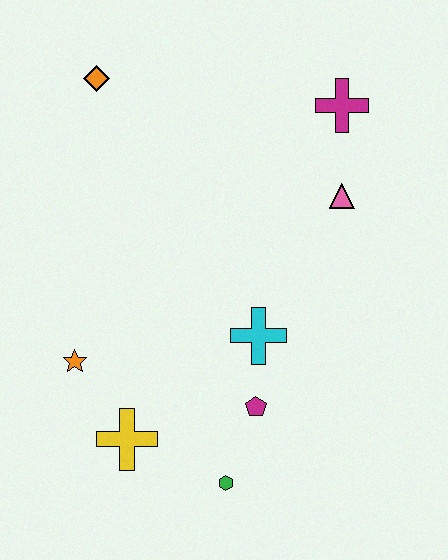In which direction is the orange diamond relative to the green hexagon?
The orange diamond is above the green hexagon.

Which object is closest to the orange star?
The yellow cross is closest to the orange star.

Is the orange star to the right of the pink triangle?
No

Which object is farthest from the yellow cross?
The magenta cross is farthest from the yellow cross.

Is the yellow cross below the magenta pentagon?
Yes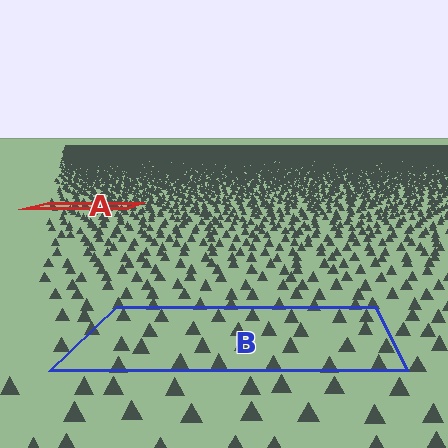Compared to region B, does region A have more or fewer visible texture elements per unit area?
Region A has more texture elements per unit area — they are packed more densely because it is farther away.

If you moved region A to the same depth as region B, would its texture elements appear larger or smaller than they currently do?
They would appear larger. At a closer depth, the same texture elements are projected at a bigger on-screen size.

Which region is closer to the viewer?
Region B is closer. The texture elements there are larger and more spread out.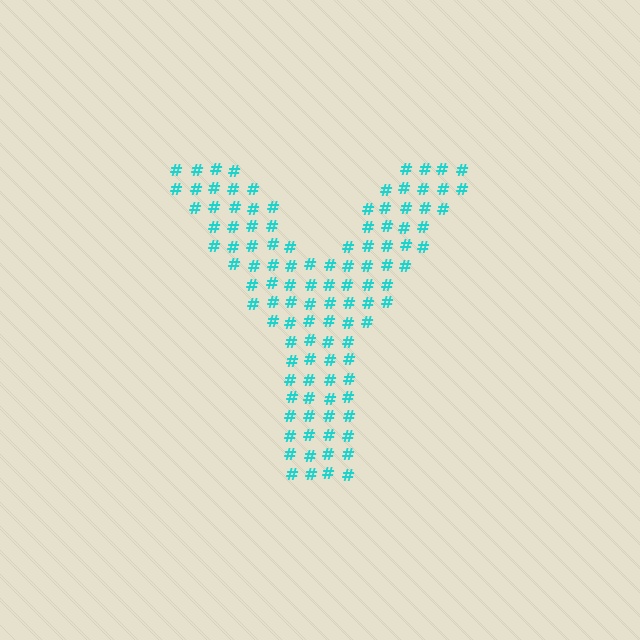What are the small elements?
The small elements are hash symbols.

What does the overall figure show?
The overall figure shows the letter Y.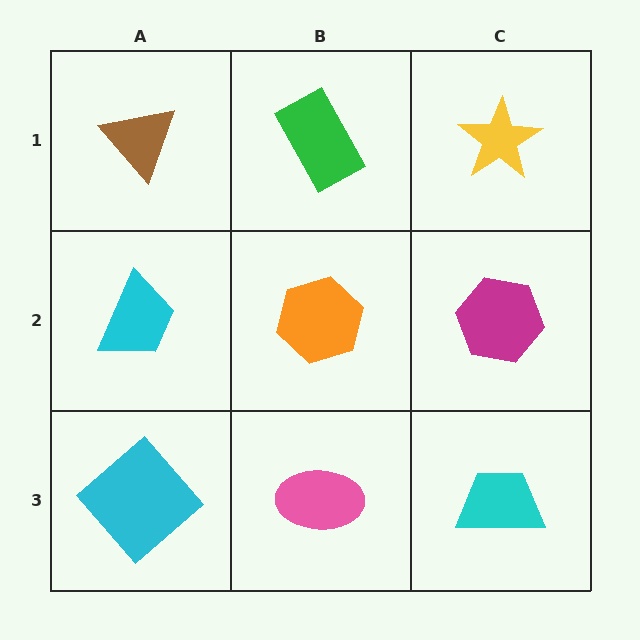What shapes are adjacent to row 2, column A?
A brown triangle (row 1, column A), a cyan diamond (row 3, column A), an orange hexagon (row 2, column B).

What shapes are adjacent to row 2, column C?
A yellow star (row 1, column C), a cyan trapezoid (row 3, column C), an orange hexagon (row 2, column B).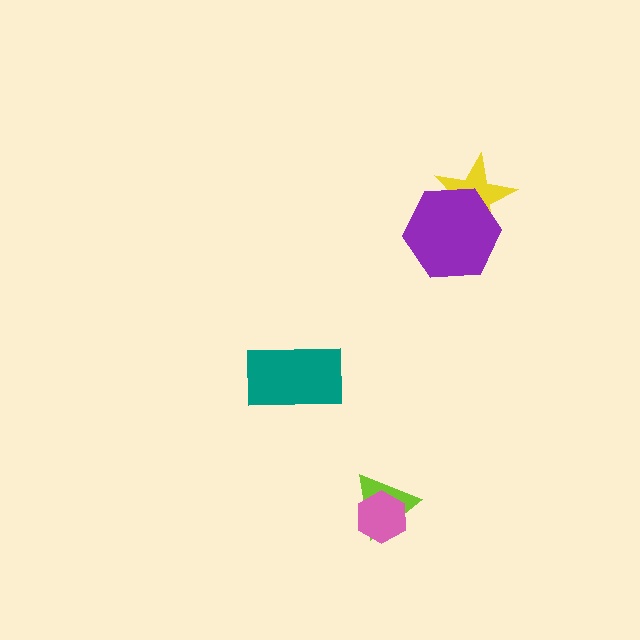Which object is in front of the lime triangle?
The pink hexagon is in front of the lime triangle.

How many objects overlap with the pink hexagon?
1 object overlaps with the pink hexagon.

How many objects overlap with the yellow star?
1 object overlaps with the yellow star.